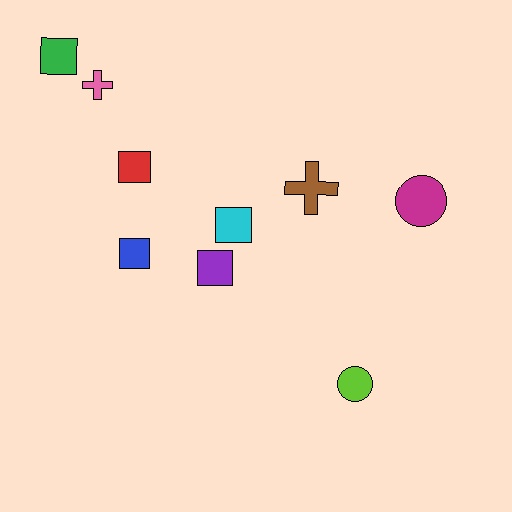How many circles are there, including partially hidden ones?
There are 2 circles.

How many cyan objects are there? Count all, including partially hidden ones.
There is 1 cyan object.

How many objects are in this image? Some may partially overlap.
There are 9 objects.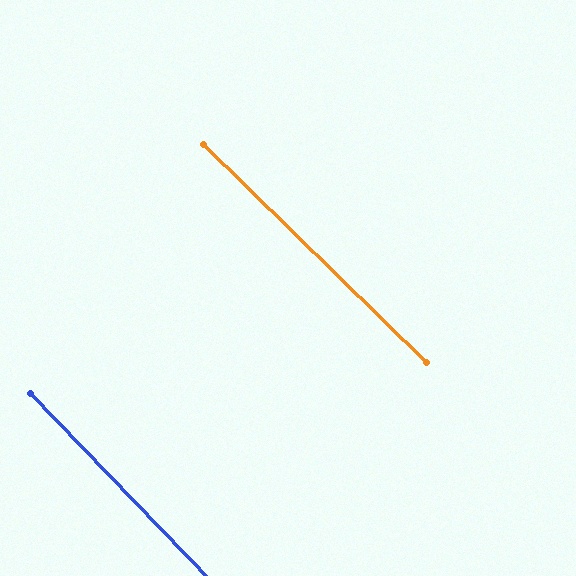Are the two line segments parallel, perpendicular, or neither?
Parallel — their directions differ by only 1.7°.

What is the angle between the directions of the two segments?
Approximately 2 degrees.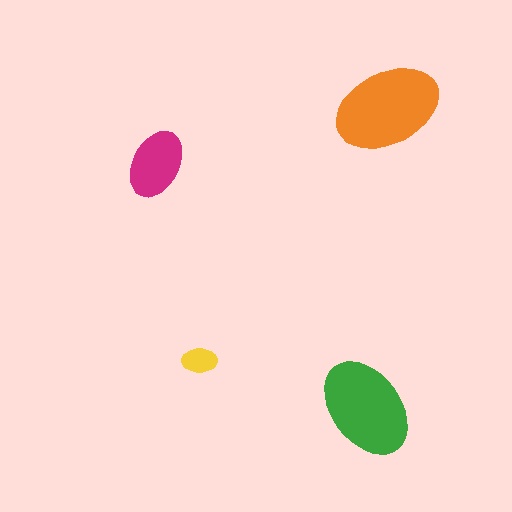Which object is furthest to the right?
The orange ellipse is rightmost.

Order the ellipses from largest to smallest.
the orange one, the green one, the magenta one, the yellow one.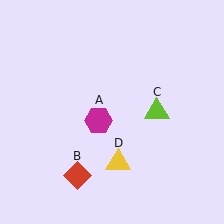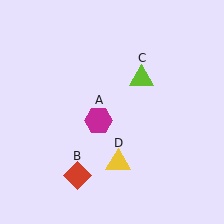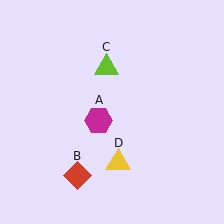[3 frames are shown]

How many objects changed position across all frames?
1 object changed position: lime triangle (object C).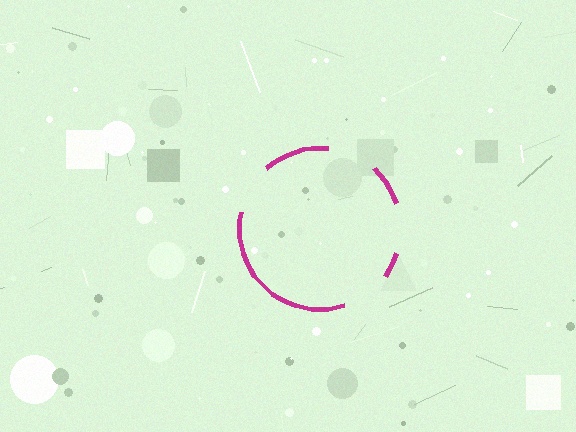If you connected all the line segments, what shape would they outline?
They would outline a circle.